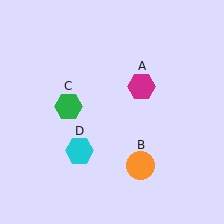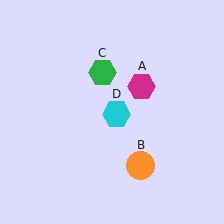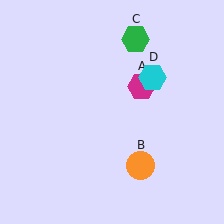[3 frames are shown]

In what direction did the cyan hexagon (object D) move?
The cyan hexagon (object D) moved up and to the right.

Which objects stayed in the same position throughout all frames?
Magenta hexagon (object A) and orange circle (object B) remained stationary.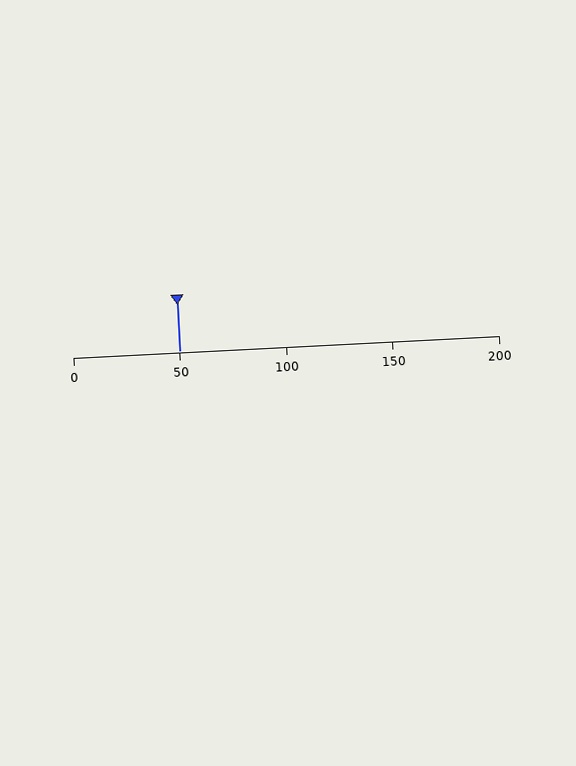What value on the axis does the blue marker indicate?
The marker indicates approximately 50.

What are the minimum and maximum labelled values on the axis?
The axis runs from 0 to 200.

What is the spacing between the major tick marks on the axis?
The major ticks are spaced 50 apart.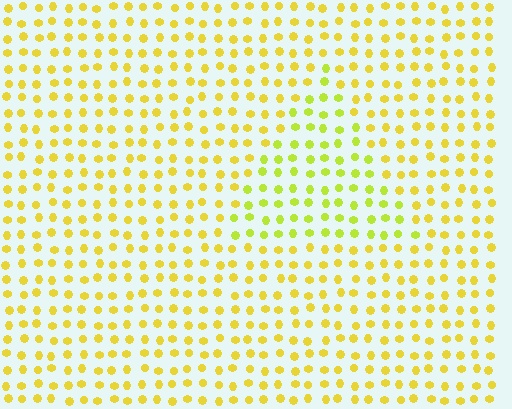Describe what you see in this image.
The image is filled with small yellow elements in a uniform arrangement. A triangle-shaped region is visible where the elements are tinted to a slightly different hue, forming a subtle color boundary.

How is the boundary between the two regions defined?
The boundary is defined purely by a slight shift in hue (about 24 degrees). Spacing, size, and orientation are identical on both sides.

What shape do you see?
I see a triangle.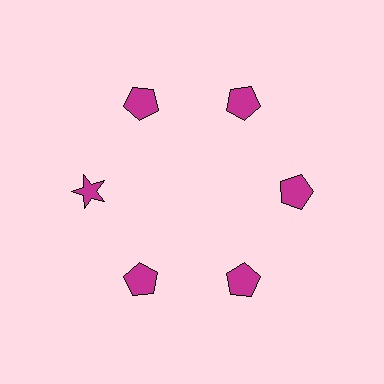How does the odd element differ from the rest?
It has a different shape: star instead of pentagon.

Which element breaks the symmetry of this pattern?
The magenta star at roughly the 9 o'clock position breaks the symmetry. All other shapes are magenta pentagons.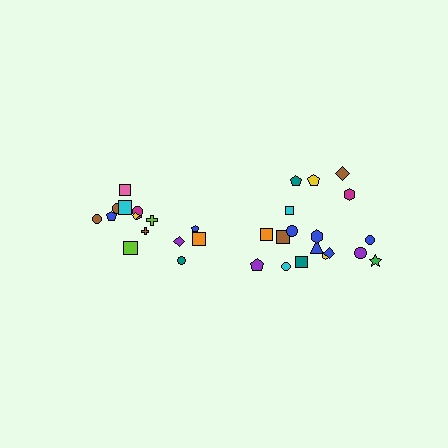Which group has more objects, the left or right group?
The right group.